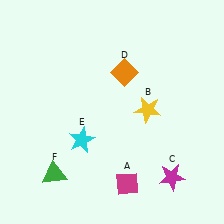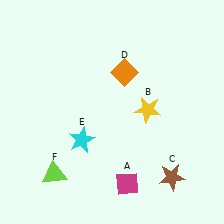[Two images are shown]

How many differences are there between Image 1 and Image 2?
There are 2 differences between the two images.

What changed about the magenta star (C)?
In Image 1, C is magenta. In Image 2, it changed to brown.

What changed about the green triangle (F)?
In Image 1, F is green. In Image 2, it changed to lime.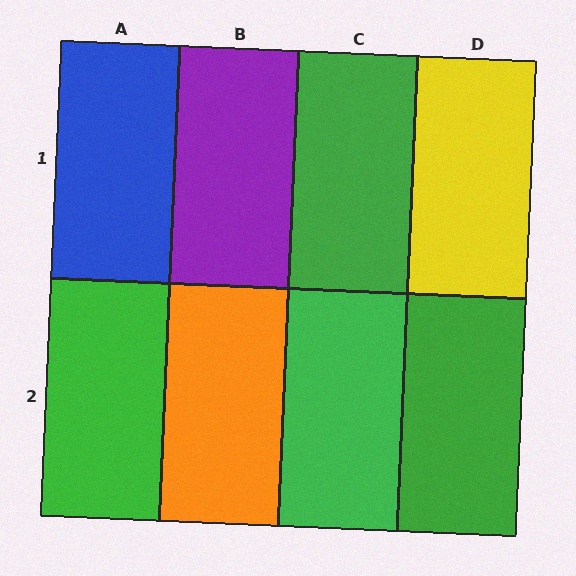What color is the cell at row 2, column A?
Green.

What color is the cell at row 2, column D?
Green.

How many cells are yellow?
1 cell is yellow.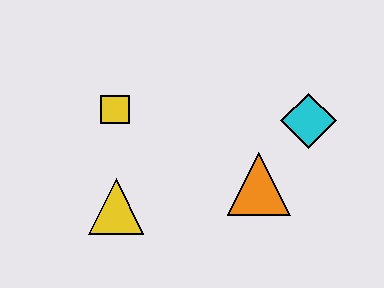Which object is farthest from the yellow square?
The cyan diamond is farthest from the yellow square.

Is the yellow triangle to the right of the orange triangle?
No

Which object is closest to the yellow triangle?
The yellow square is closest to the yellow triangle.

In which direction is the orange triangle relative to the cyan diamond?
The orange triangle is below the cyan diamond.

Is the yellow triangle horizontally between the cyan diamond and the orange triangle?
No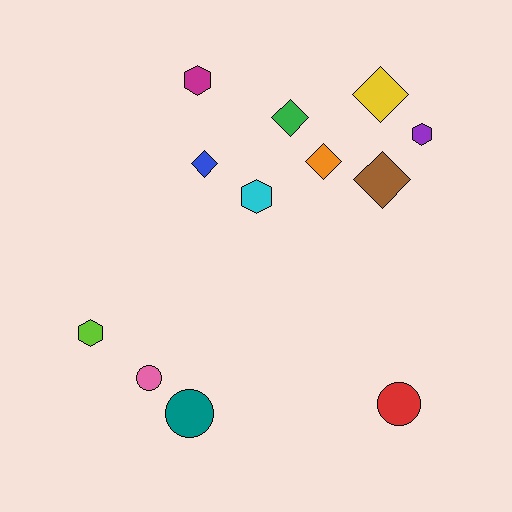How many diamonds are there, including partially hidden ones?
There are 5 diamonds.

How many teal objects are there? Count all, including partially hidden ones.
There is 1 teal object.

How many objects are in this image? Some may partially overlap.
There are 12 objects.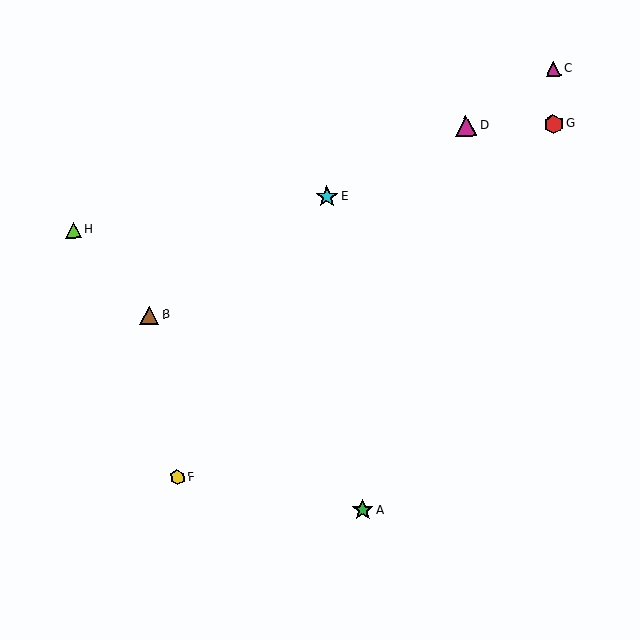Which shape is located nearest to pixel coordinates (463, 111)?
The magenta triangle (labeled D) at (466, 126) is nearest to that location.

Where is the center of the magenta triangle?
The center of the magenta triangle is at (466, 126).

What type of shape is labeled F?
Shape F is a yellow hexagon.